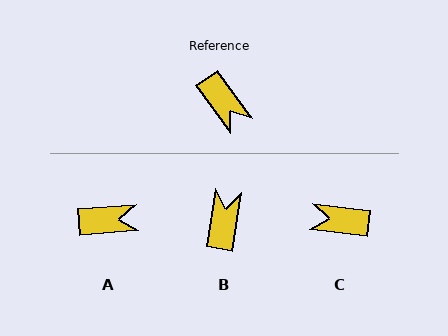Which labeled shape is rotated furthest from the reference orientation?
B, about 135 degrees away.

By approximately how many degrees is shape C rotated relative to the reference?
Approximately 132 degrees clockwise.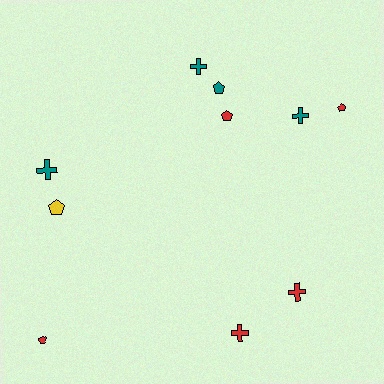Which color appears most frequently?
Red, with 5 objects.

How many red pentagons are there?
There are 3 red pentagons.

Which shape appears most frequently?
Cross, with 5 objects.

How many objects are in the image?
There are 10 objects.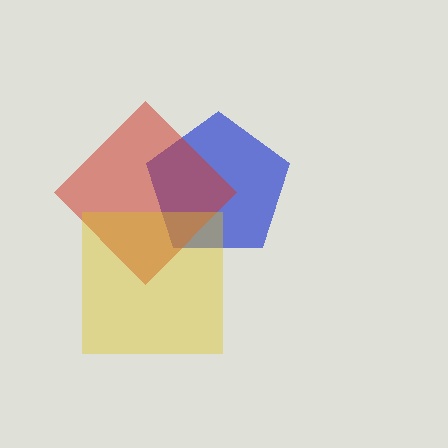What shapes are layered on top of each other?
The layered shapes are: a blue pentagon, a red diamond, a yellow square.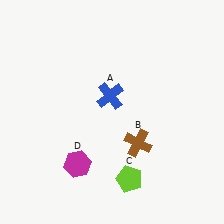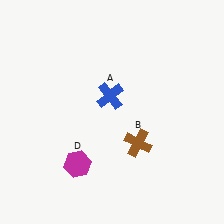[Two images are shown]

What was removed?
The lime pentagon (C) was removed in Image 2.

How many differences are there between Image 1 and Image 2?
There is 1 difference between the two images.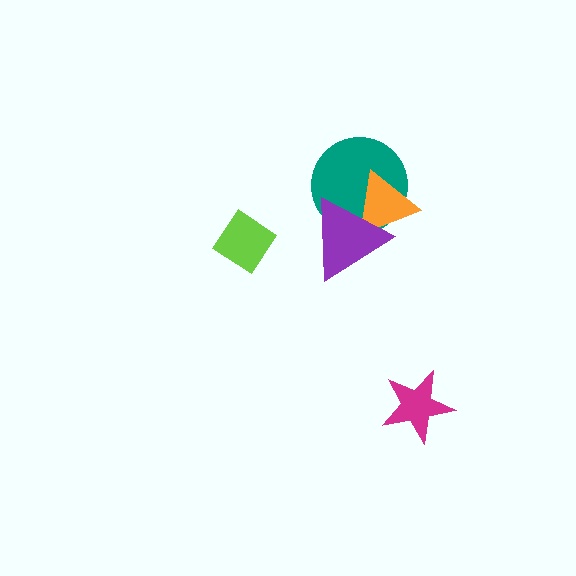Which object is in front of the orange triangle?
The purple triangle is in front of the orange triangle.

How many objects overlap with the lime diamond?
0 objects overlap with the lime diamond.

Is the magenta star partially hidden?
No, no other shape covers it.